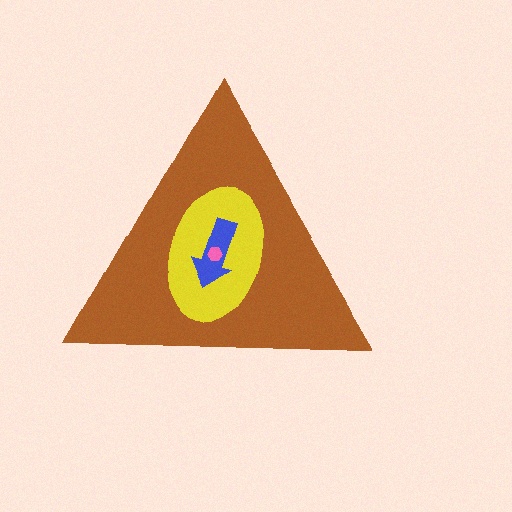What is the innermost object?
The pink hexagon.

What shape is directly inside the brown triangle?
The yellow ellipse.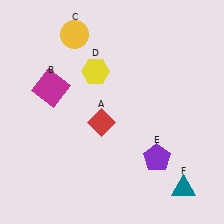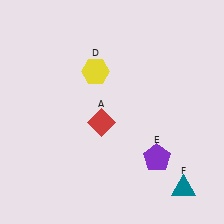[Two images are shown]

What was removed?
The yellow circle (C), the magenta square (B) were removed in Image 2.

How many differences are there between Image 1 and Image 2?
There are 2 differences between the two images.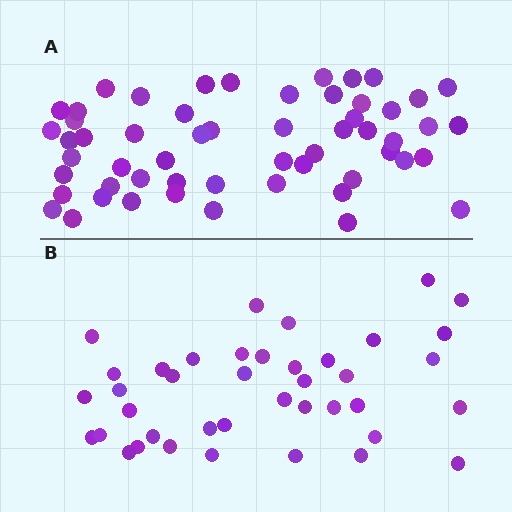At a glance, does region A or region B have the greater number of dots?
Region A (the top region) has more dots.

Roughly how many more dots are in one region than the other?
Region A has approximately 15 more dots than region B.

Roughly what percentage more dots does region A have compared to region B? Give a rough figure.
About 40% more.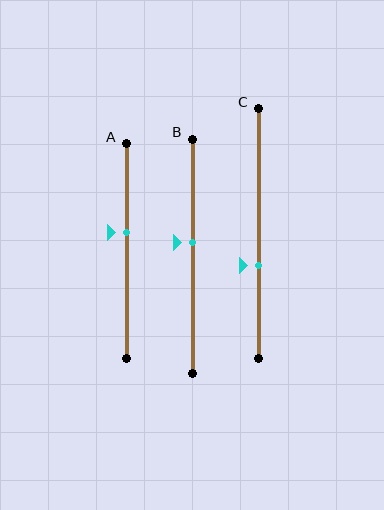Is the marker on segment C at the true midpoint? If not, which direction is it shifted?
No, the marker on segment C is shifted downward by about 13% of the segment length.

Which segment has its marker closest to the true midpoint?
Segment B has its marker closest to the true midpoint.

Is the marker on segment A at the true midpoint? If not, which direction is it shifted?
No, the marker on segment A is shifted upward by about 9% of the segment length.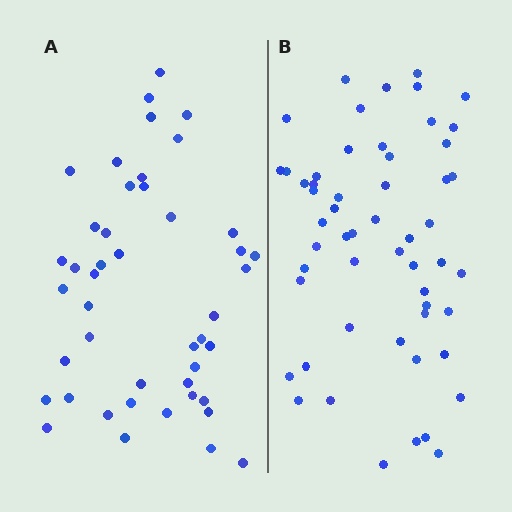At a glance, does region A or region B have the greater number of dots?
Region B (the right region) has more dots.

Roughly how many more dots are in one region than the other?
Region B has roughly 10 or so more dots than region A.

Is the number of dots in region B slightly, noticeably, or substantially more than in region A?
Region B has only slightly more — the two regions are fairly close. The ratio is roughly 1.2 to 1.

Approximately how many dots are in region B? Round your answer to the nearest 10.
About 60 dots. (The exact count is 55, which rounds to 60.)